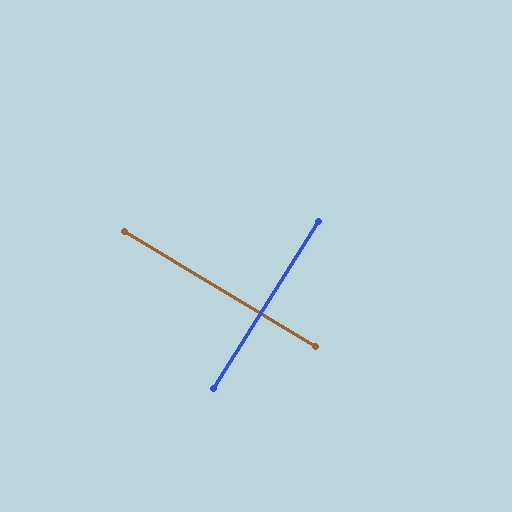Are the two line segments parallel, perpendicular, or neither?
Perpendicular — they meet at approximately 89°.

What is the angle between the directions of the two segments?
Approximately 89 degrees.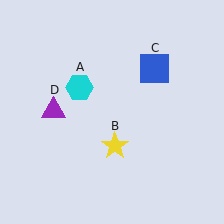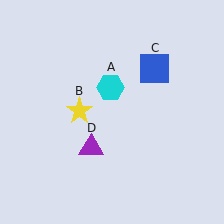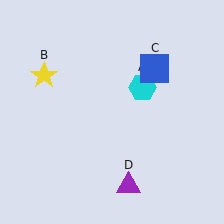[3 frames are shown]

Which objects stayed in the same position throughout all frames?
Blue square (object C) remained stationary.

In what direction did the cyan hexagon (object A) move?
The cyan hexagon (object A) moved right.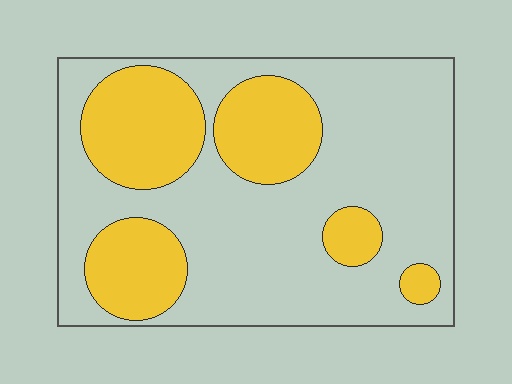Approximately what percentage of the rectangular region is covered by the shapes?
Approximately 30%.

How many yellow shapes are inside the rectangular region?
5.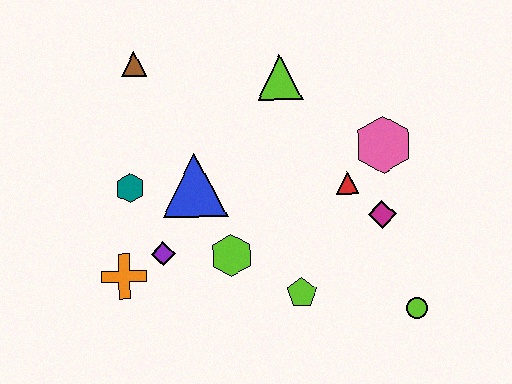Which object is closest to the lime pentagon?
The lime hexagon is closest to the lime pentagon.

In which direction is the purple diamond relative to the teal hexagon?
The purple diamond is below the teal hexagon.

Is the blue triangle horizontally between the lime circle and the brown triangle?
Yes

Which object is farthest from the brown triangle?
The lime circle is farthest from the brown triangle.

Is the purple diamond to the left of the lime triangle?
Yes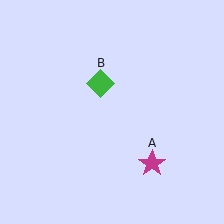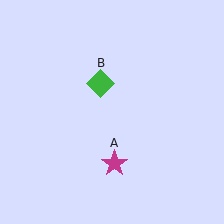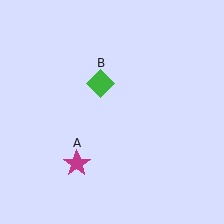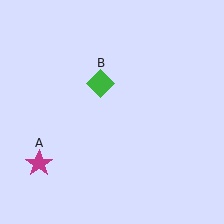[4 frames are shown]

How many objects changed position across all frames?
1 object changed position: magenta star (object A).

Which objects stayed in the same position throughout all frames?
Green diamond (object B) remained stationary.